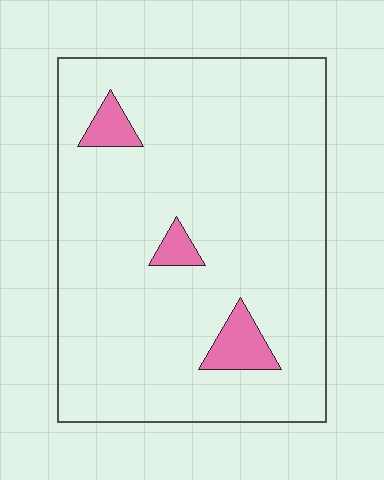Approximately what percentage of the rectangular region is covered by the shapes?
Approximately 5%.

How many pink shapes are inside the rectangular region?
3.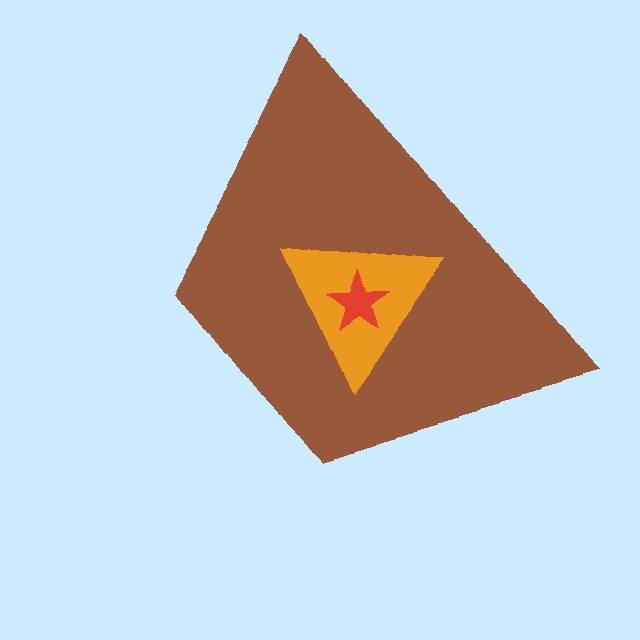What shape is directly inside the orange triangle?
The red star.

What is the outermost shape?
The brown trapezoid.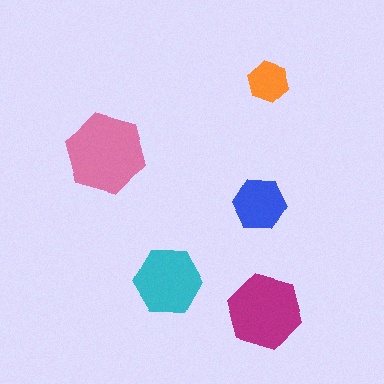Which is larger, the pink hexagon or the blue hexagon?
The pink one.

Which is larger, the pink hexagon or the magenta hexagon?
The pink one.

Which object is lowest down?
The magenta hexagon is bottommost.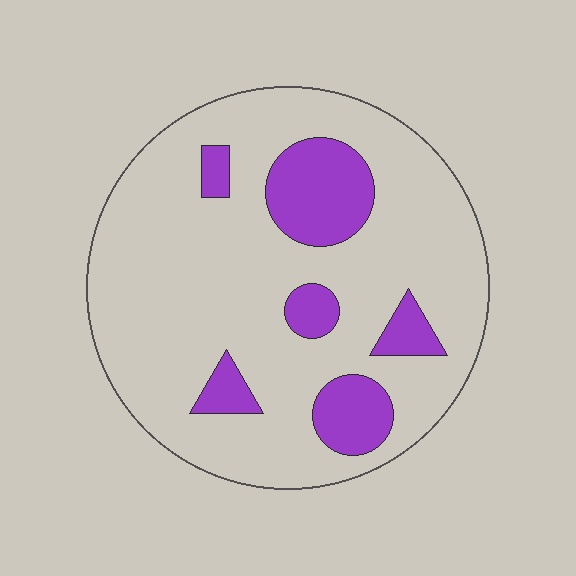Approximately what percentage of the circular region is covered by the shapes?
Approximately 20%.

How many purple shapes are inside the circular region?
6.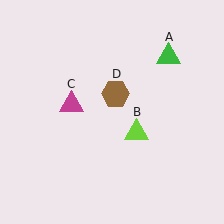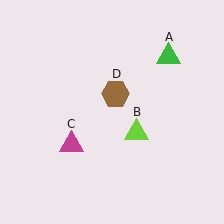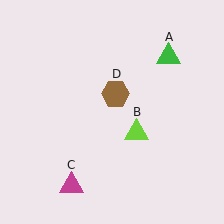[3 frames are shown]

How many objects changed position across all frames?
1 object changed position: magenta triangle (object C).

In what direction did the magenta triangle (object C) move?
The magenta triangle (object C) moved down.